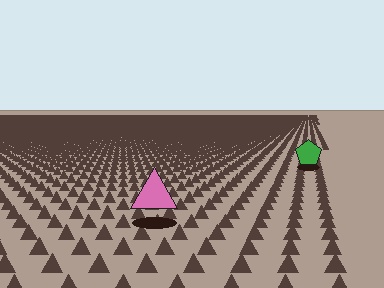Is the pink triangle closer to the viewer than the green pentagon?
Yes. The pink triangle is closer — you can tell from the texture gradient: the ground texture is coarser near it.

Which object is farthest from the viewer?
The green pentagon is farthest from the viewer. It appears smaller and the ground texture around it is denser.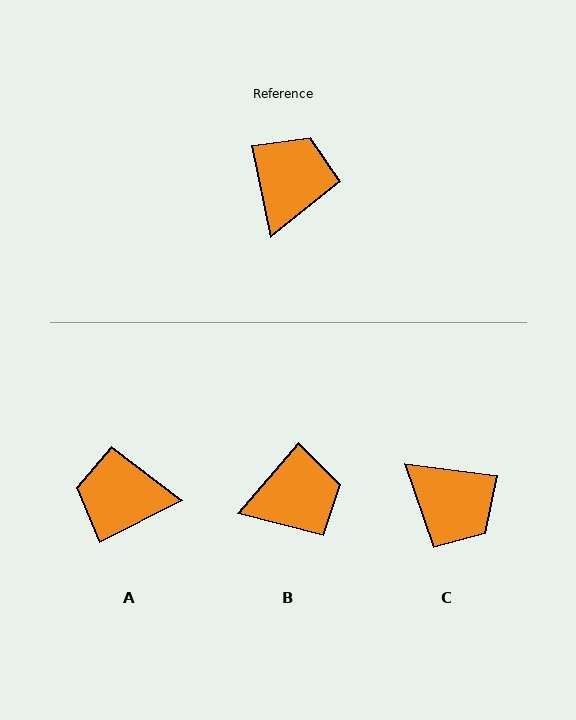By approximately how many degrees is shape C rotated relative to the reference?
Approximately 110 degrees clockwise.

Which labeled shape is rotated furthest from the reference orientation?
C, about 110 degrees away.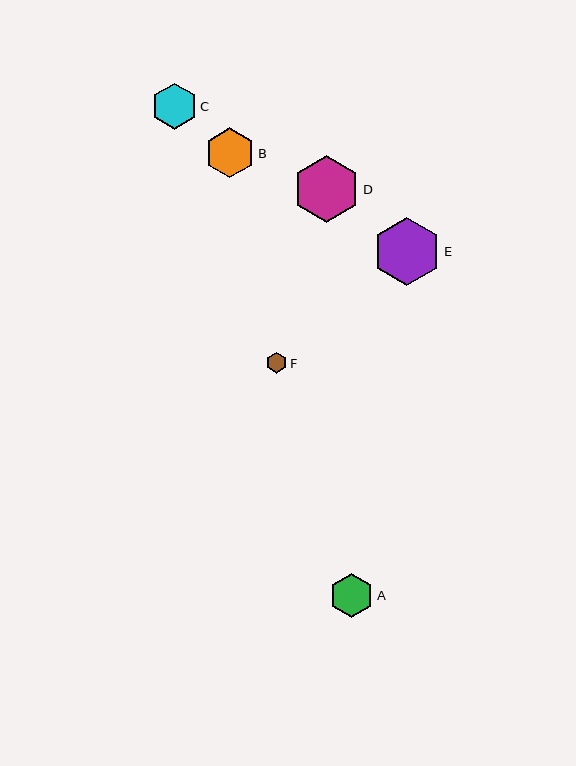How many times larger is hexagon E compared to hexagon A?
Hexagon E is approximately 1.5 times the size of hexagon A.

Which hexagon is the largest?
Hexagon E is the largest with a size of approximately 68 pixels.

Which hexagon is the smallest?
Hexagon F is the smallest with a size of approximately 21 pixels.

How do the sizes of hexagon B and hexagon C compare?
Hexagon B and hexagon C are approximately the same size.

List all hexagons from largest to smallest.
From largest to smallest: E, D, B, C, A, F.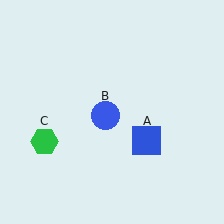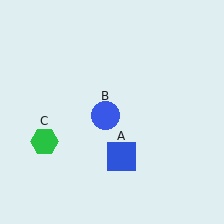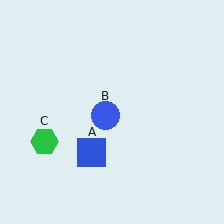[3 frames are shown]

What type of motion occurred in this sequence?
The blue square (object A) rotated clockwise around the center of the scene.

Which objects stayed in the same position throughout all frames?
Blue circle (object B) and green hexagon (object C) remained stationary.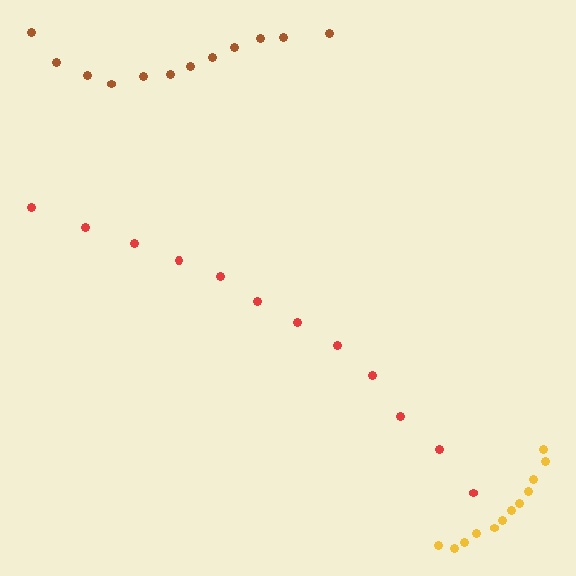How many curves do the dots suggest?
There are 3 distinct paths.